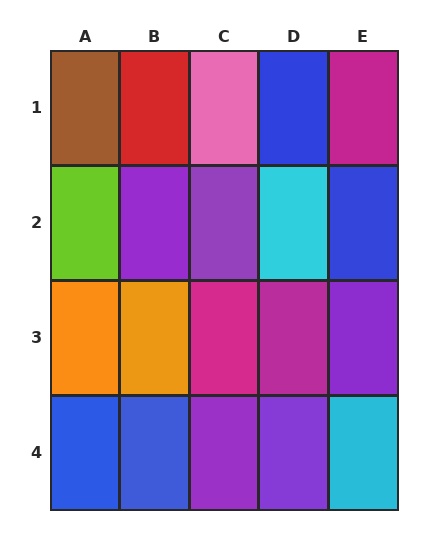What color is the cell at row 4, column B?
Blue.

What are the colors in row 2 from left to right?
Lime, purple, purple, cyan, blue.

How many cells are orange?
2 cells are orange.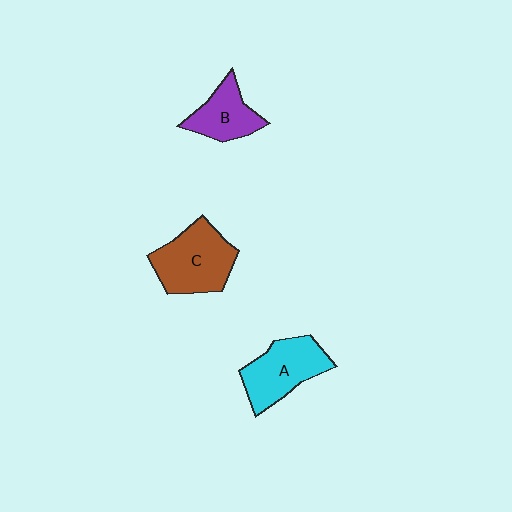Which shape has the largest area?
Shape C (brown).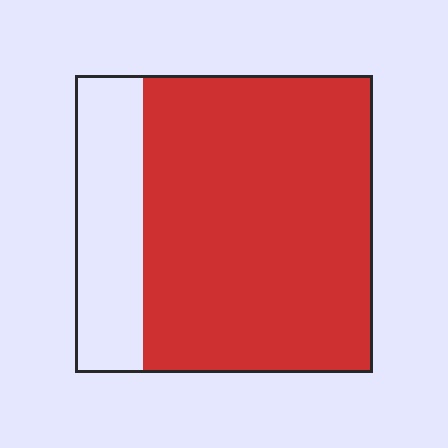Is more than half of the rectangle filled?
Yes.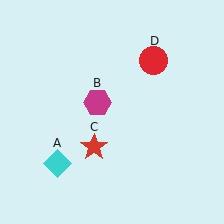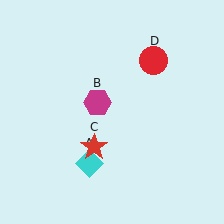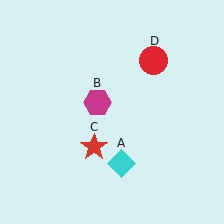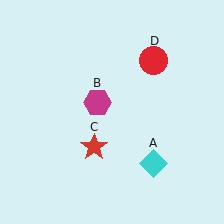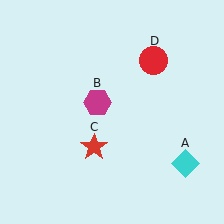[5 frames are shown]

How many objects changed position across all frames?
1 object changed position: cyan diamond (object A).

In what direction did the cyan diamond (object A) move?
The cyan diamond (object A) moved right.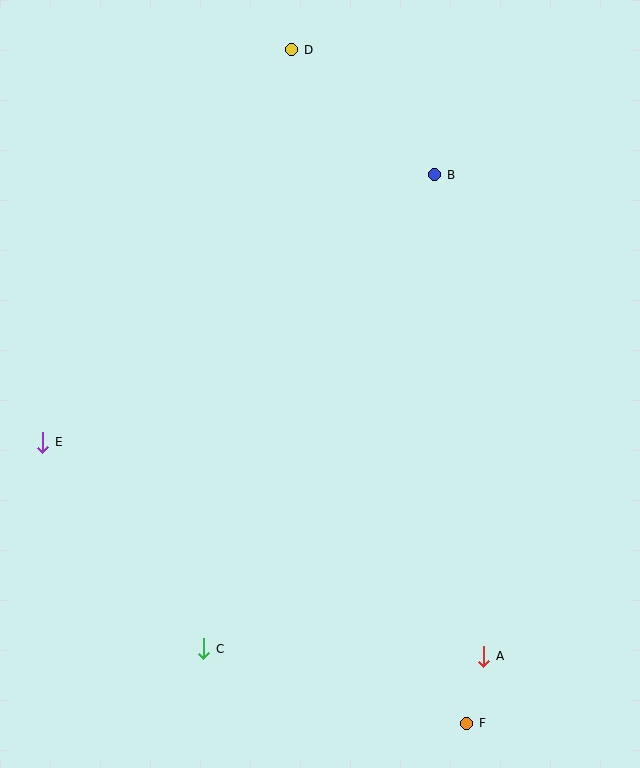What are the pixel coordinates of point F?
Point F is at (467, 723).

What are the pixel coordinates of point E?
Point E is at (43, 442).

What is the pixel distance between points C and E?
The distance between C and E is 262 pixels.